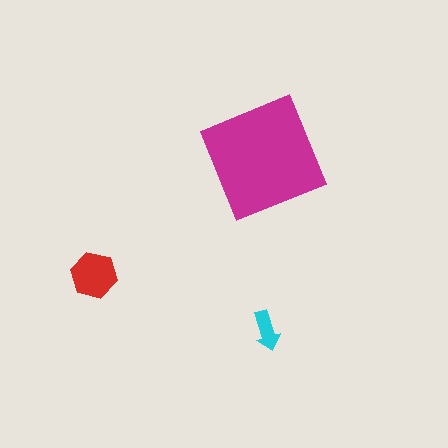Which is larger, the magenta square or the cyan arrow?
The magenta square.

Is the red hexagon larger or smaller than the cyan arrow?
Larger.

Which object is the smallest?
The cyan arrow.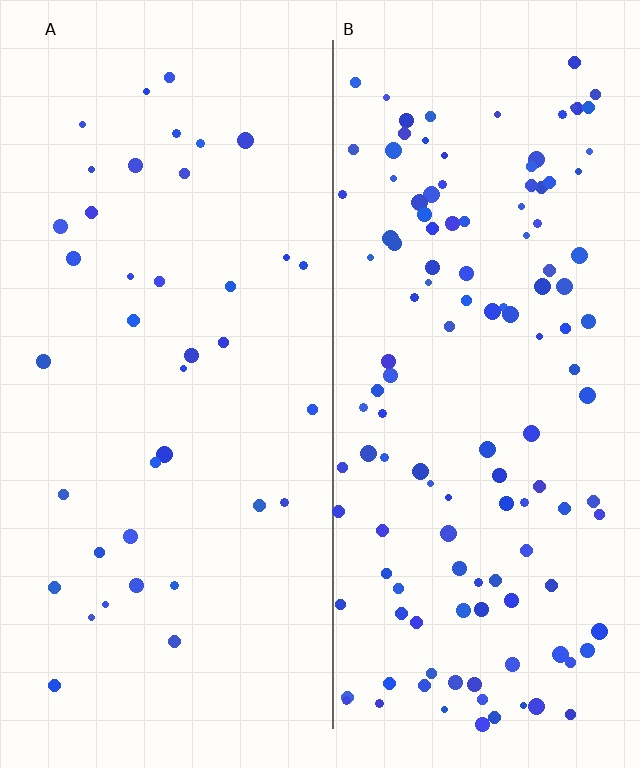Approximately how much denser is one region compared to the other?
Approximately 3.3× — region B over region A.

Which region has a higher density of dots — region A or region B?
B (the right).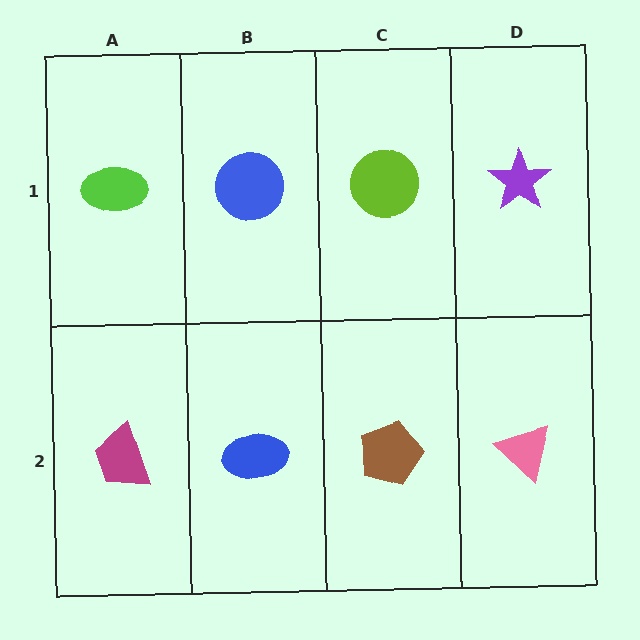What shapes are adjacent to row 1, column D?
A pink triangle (row 2, column D), a lime circle (row 1, column C).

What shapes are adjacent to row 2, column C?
A lime circle (row 1, column C), a blue ellipse (row 2, column B), a pink triangle (row 2, column D).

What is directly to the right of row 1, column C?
A purple star.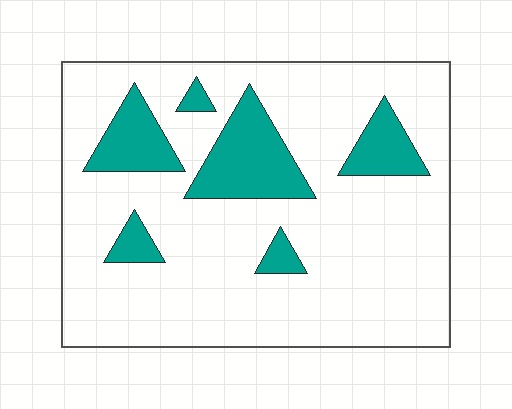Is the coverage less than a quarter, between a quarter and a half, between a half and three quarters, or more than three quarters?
Less than a quarter.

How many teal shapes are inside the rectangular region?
6.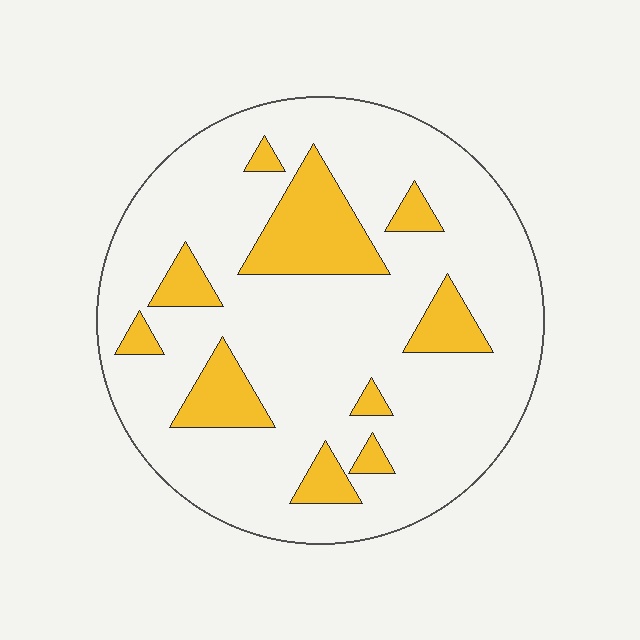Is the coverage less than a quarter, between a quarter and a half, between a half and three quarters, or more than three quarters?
Less than a quarter.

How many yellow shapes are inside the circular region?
10.